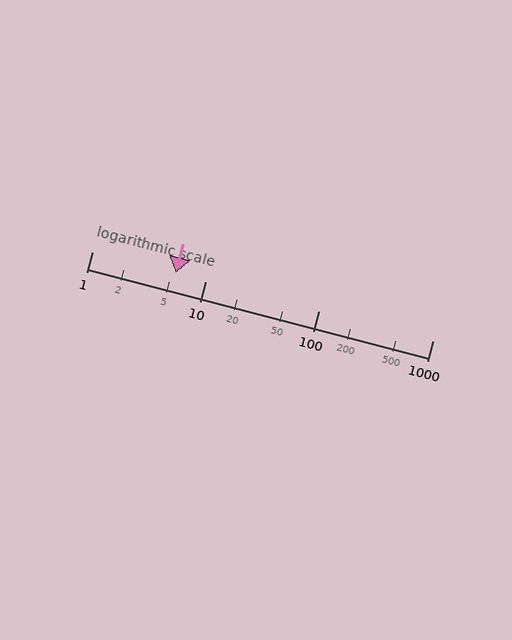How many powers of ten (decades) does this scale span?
The scale spans 3 decades, from 1 to 1000.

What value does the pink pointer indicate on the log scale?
The pointer indicates approximately 5.5.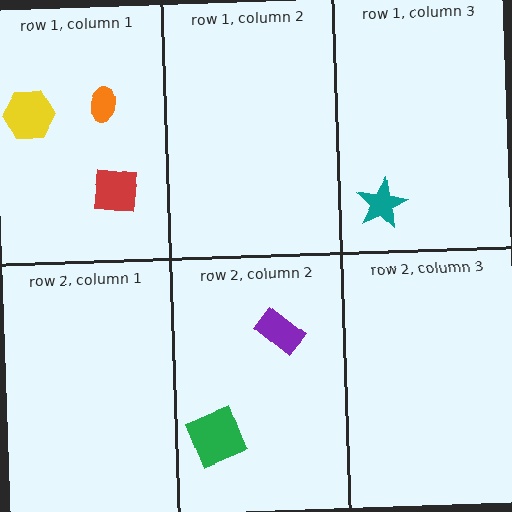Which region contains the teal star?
The row 1, column 3 region.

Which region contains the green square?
The row 2, column 2 region.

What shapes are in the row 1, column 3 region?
The teal star.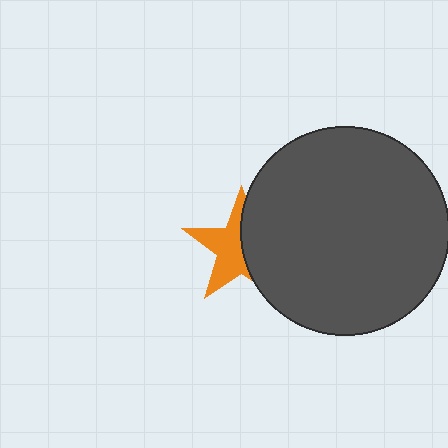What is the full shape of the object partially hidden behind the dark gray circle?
The partially hidden object is an orange star.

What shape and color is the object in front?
The object in front is a dark gray circle.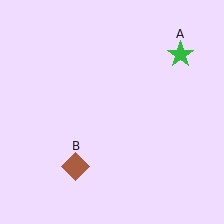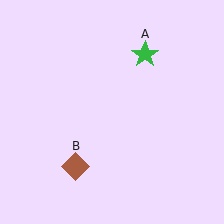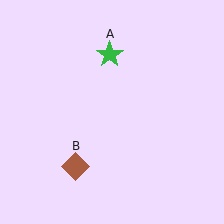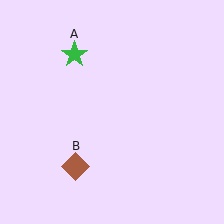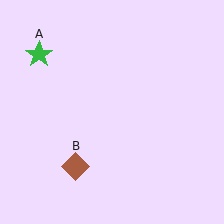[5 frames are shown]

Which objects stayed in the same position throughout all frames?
Brown diamond (object B) remained stationary.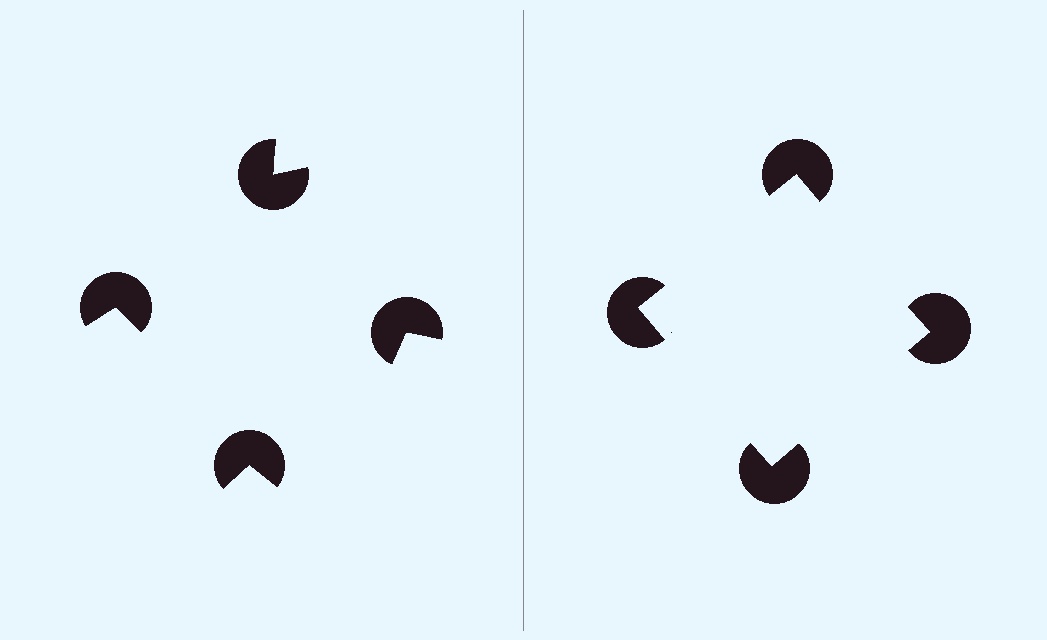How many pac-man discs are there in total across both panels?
8 — 4 on each side.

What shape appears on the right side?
An illusory square.